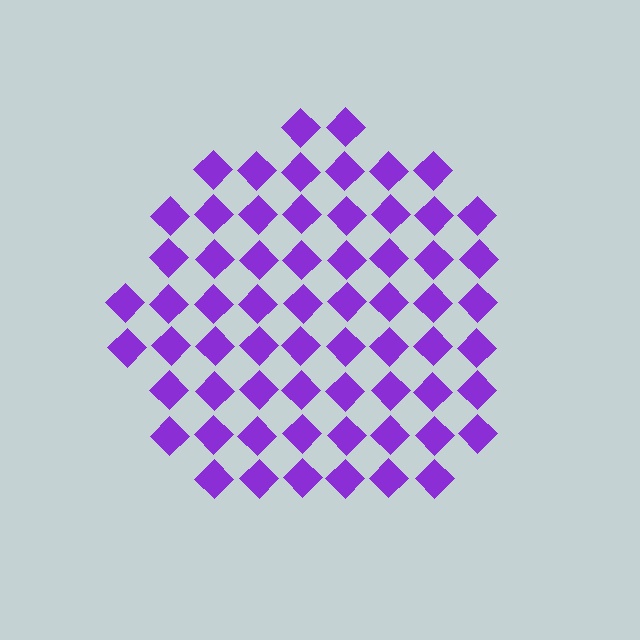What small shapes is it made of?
It is made of small diamonds.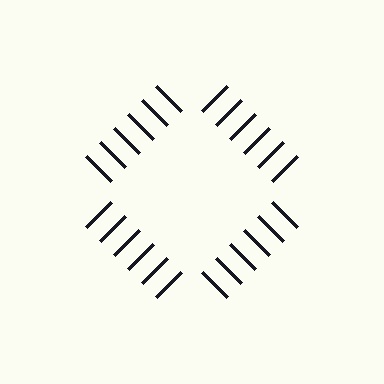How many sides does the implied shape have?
4 sides — the line-ends trace a square.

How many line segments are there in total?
24 — 6 along each of the 4 edges.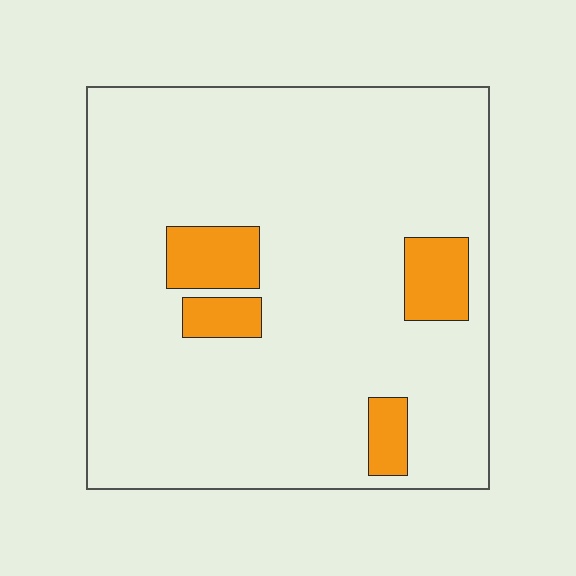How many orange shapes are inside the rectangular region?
4.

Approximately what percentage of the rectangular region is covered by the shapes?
Approximately 10%.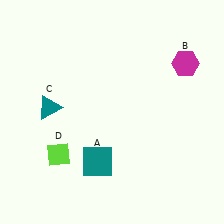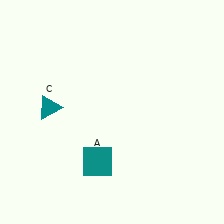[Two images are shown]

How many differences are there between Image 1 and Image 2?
There are 2 differences between the two images.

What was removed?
The lime diamond (D), the magenta hexagon (B) were removed in Image 2.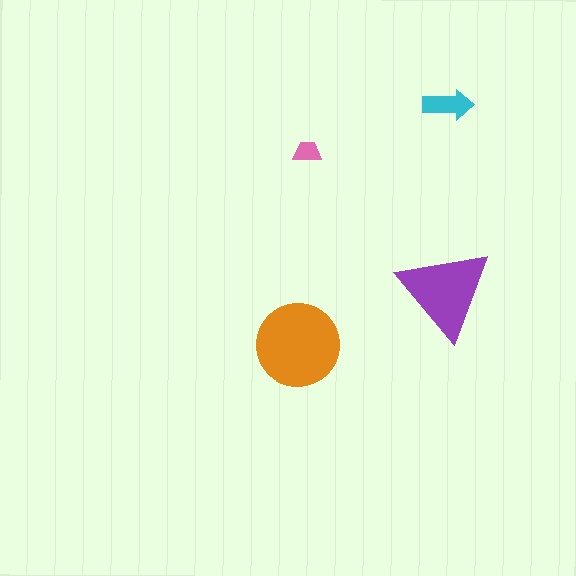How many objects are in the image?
There are 4 objects in the image.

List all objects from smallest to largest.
The pink trapezoid, the cyan arrow, the purple triangle, the orange circle.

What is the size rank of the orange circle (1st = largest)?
1st.